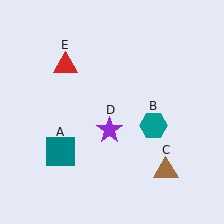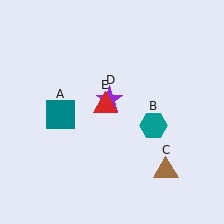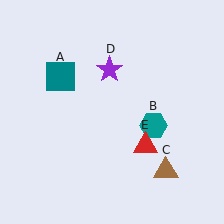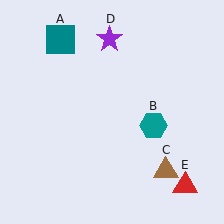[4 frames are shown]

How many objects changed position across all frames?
3 objects changed position: teal square (object A), purple star (object D), red triangle (object E).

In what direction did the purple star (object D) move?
The purple star (object D) moved up.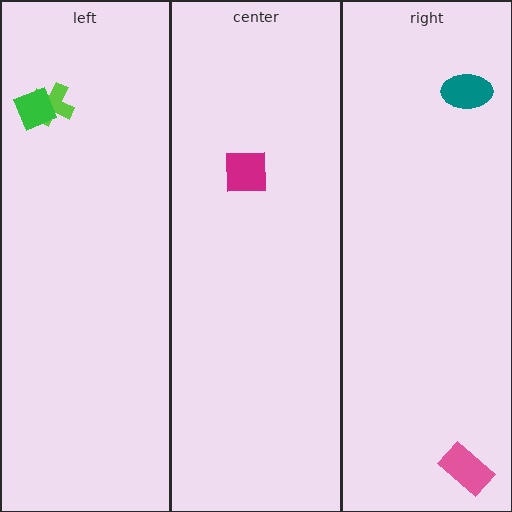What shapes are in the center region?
The magenta square.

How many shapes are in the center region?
1.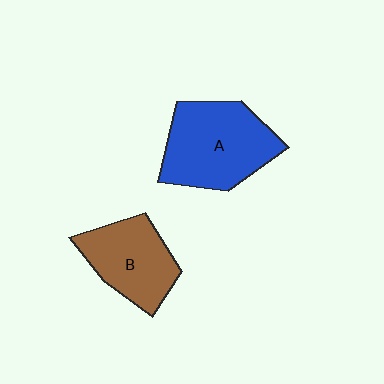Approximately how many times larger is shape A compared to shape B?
Approximately 1.3 times.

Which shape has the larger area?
Shape A (blue).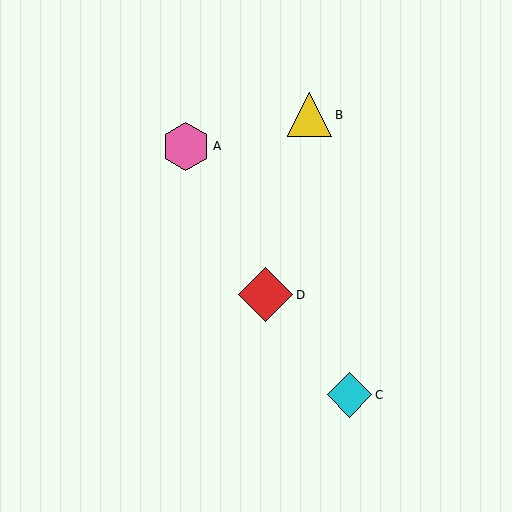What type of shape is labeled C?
Shape C is a cyan diamond.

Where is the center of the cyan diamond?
The center of the cyan diamond is at (350, 395).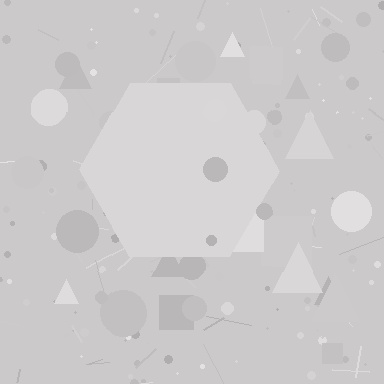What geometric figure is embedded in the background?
A hexagon is embedded in the background.